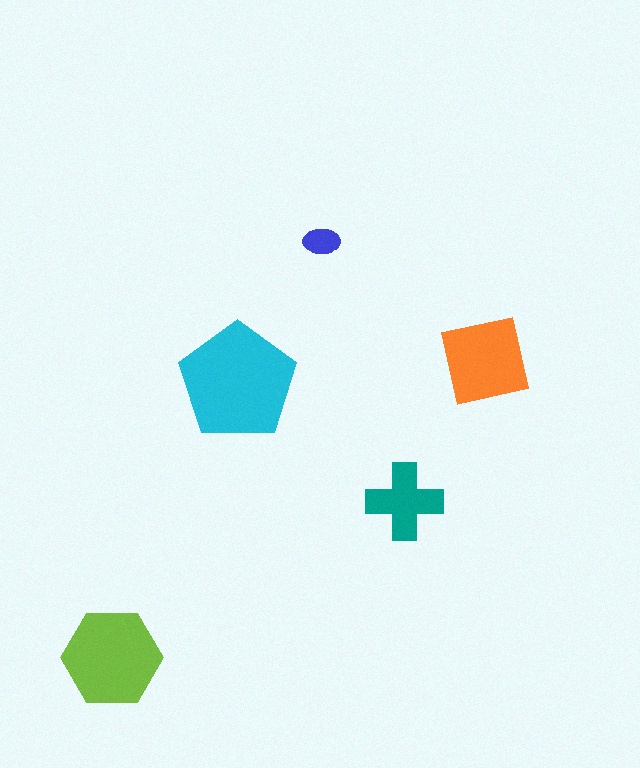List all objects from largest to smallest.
The cyan pentagon, the lime hexagon, the orange square, the teal cross, the blue ellipse.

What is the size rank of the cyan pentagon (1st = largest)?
1st.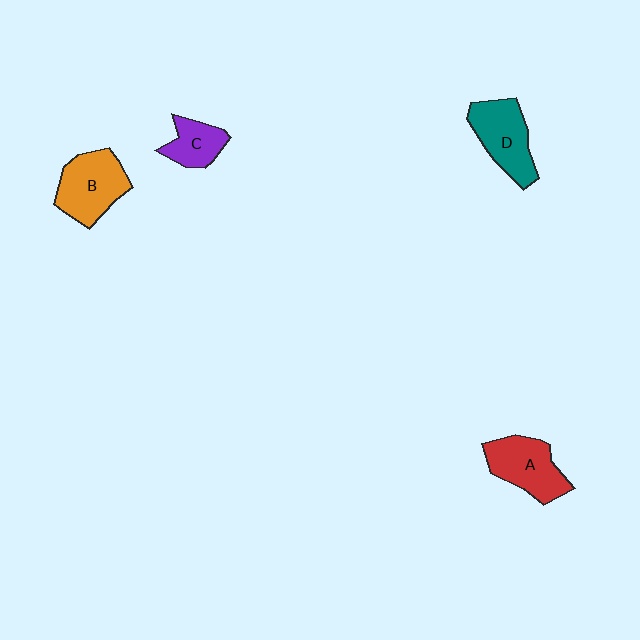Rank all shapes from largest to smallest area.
From largest to smallest: B (orange), D (teal), A (red), C (purple).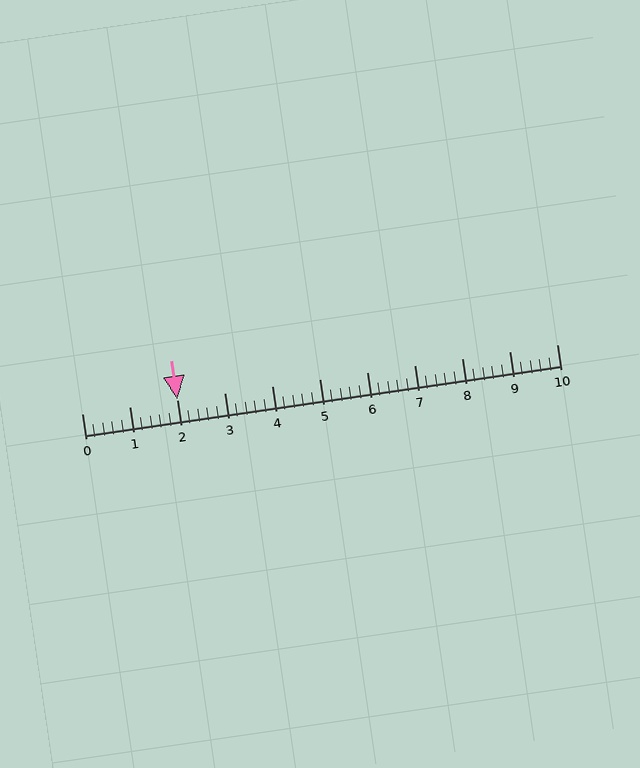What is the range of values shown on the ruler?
The ruler shows values from 0 to 10.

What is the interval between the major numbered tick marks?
The major tick marks are spaced 1 units apart.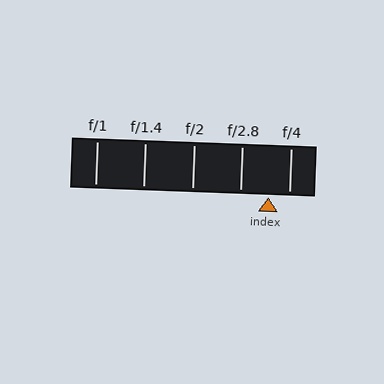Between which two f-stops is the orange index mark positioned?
The index mark is between f/2.8 and f/4.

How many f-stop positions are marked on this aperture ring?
There are 5 f-stop positions marked.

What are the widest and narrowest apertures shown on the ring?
The widest aperture shown is f/1 and the narrowest is f/4.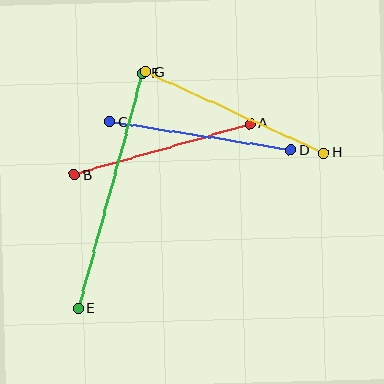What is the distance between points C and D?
The distance is approximately 183 pixels.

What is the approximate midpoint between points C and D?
The midpoint is at approximately (200, 136) pixels.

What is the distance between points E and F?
The distance is approximately 244 pixels.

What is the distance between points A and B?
The distance is approximately 183 pixels.